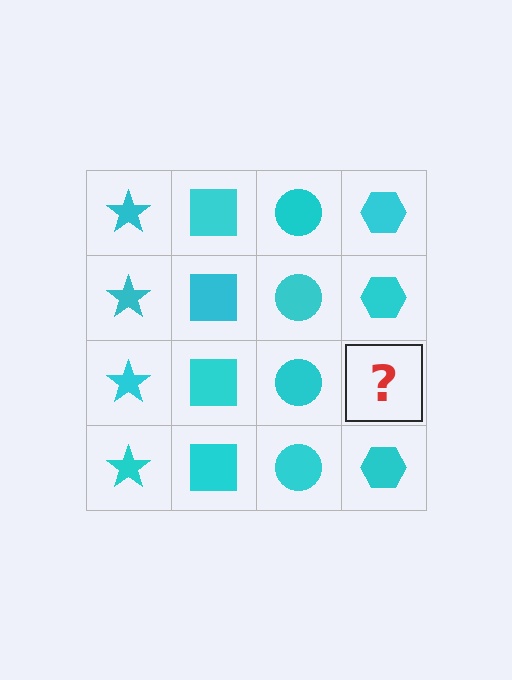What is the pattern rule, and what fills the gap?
The rule is that each column has a consistent shape. The gap should be filled with a cyan hexagon.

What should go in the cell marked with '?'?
The missing cell should contain a cyan hexagon.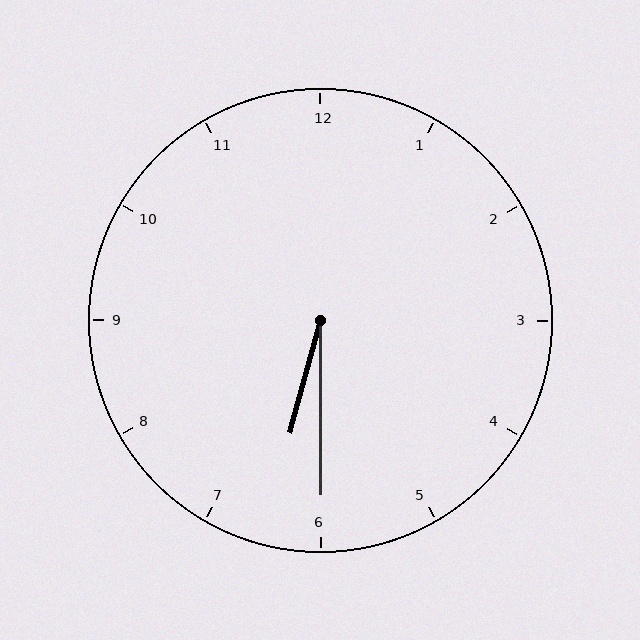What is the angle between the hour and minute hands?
Approximately 15 degrees.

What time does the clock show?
6:30.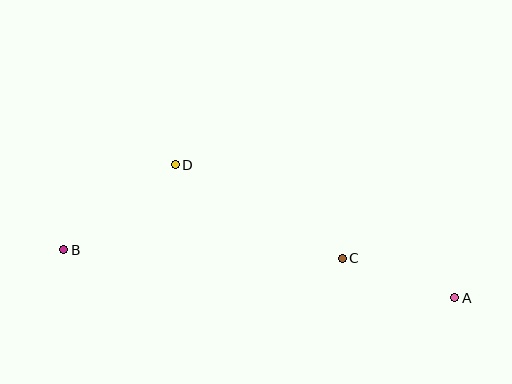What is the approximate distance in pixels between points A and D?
The distance between A and D is approximately 310 pixels.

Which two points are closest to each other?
Points A and C are closest to each other.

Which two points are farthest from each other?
Points A and B are farthest from each other.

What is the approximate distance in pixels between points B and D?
The distance between B and D is approximately 140 pixels.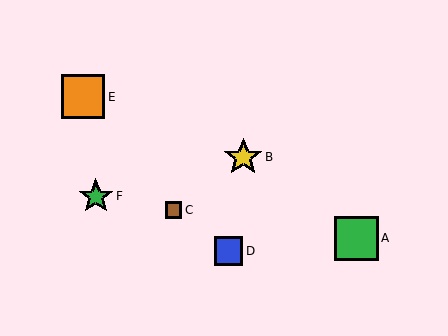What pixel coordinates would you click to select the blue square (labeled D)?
Click at (229, 251) to select the blue square D.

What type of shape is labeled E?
Shape E is an orange square.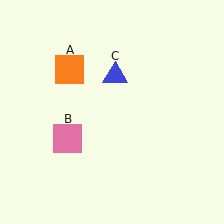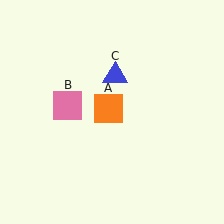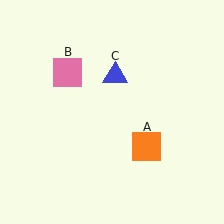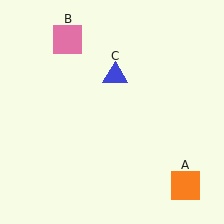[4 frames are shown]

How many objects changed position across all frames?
2 objects changed position: orange square (object A), pink square (object B).